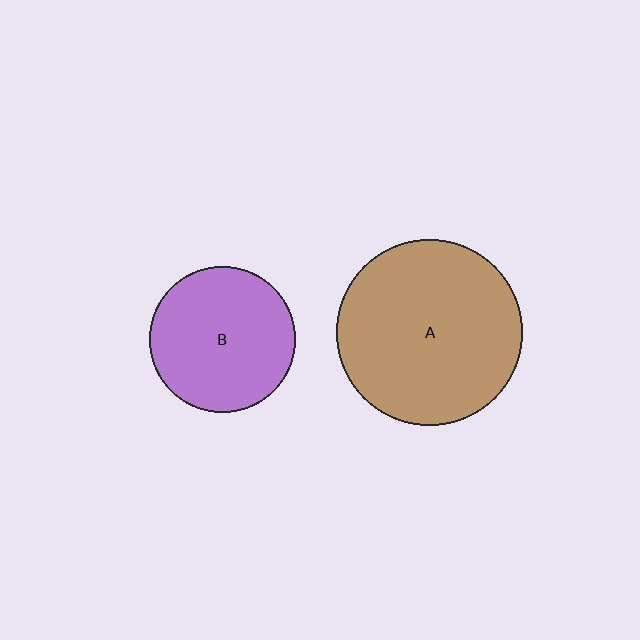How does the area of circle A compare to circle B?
Approximately 1.6 times.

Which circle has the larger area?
Circle A (brown).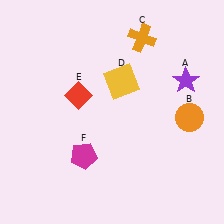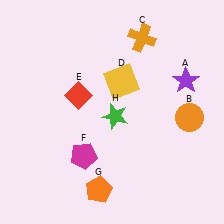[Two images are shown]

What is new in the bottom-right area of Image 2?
A green star (H) was added in the bottom-right area of Image 2.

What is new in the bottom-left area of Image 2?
An orange pentagon (G) was added in the bottom-left area of Image 2.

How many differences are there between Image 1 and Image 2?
There are 2 differences between the two images.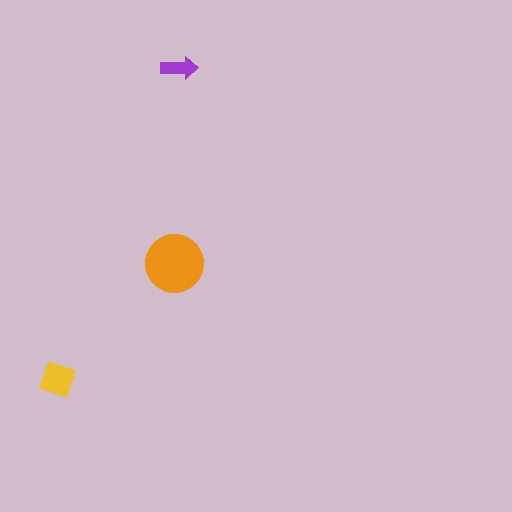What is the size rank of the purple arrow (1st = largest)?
3rd.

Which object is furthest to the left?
The yellow square is leftmost.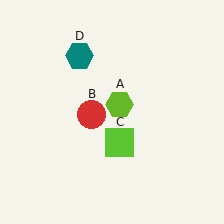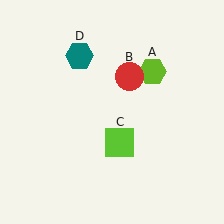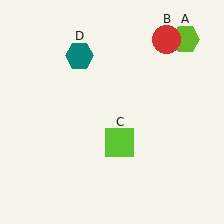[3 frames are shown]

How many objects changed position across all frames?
2 objects changed position: lime hexagon (object A), red circle (object B).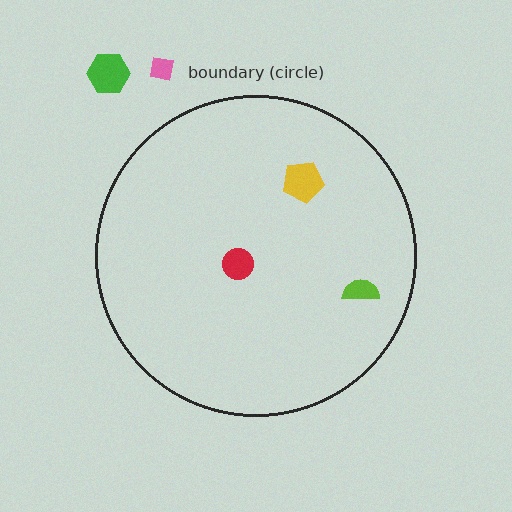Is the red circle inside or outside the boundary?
Inside.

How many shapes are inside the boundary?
3 inside, 2 outside.